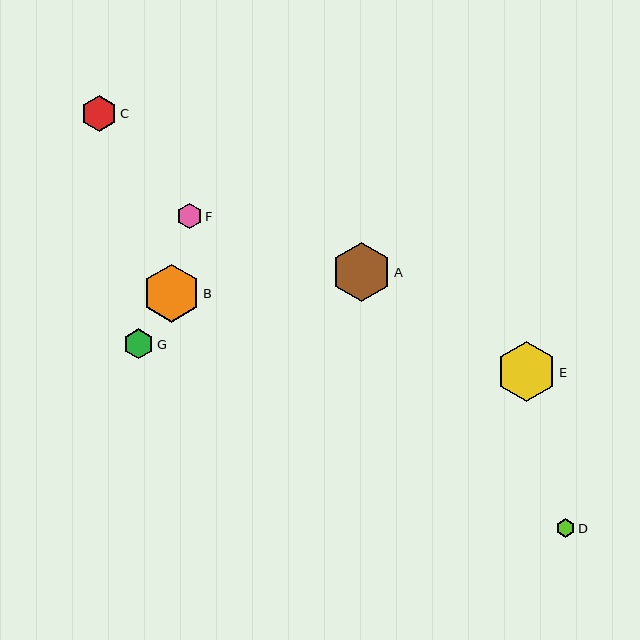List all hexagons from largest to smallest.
From largest to smallest: E, A, B, C, G, F, D.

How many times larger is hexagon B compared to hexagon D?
Hexagon B is approximately 3.0 times the size of hexagon D.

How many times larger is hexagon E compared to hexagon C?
Hexagon E is approximately 1.7 times the size of hexagon C.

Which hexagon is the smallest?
Hexagon D is the smallest with a size of approximately 19 pixels.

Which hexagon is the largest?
Hexagon E is the largest with a size of approximately 59 pixels.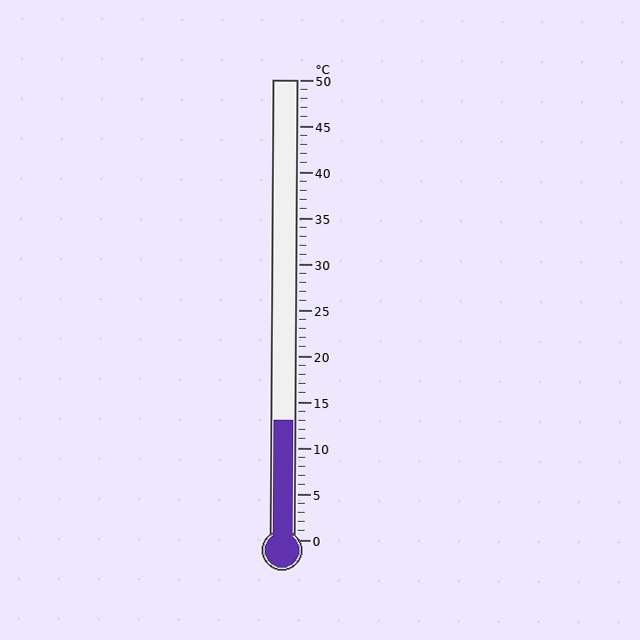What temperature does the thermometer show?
The thermometer shows approximately 13°C.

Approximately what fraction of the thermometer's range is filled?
The thermometer is filled to approximately 25% of its range.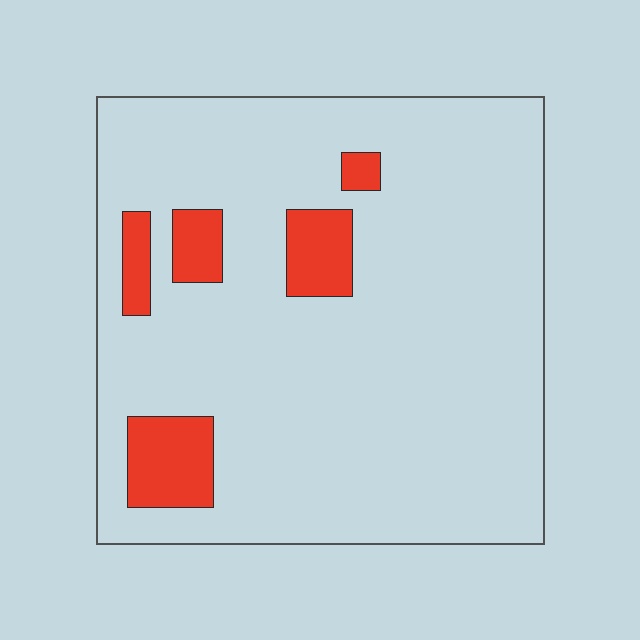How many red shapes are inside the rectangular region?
5.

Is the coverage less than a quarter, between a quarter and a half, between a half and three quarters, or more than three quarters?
Less than a quarter.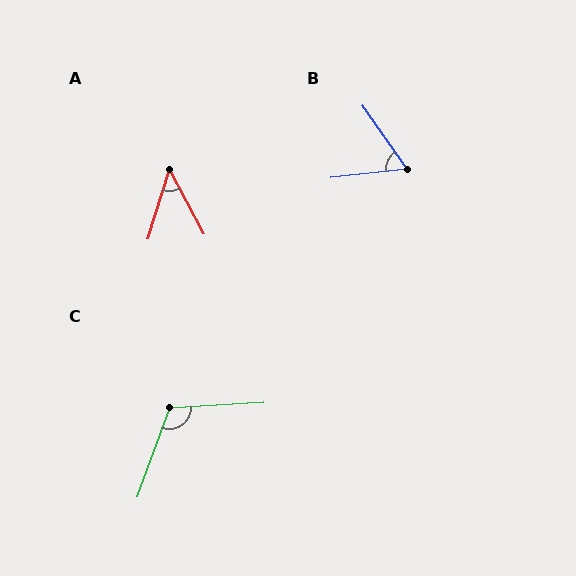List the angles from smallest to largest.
A (46°), B (61°), C (113°).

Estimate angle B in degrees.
Approximately 61 degrees.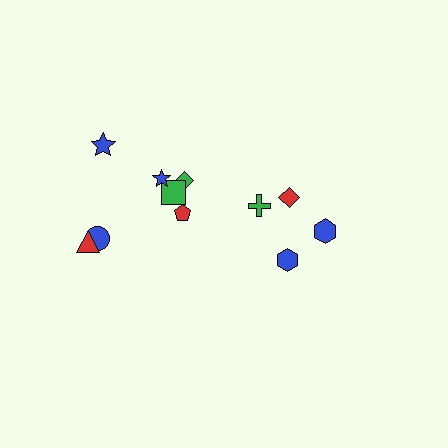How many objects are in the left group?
There are 7 objects.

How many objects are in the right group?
There are 4 objects.